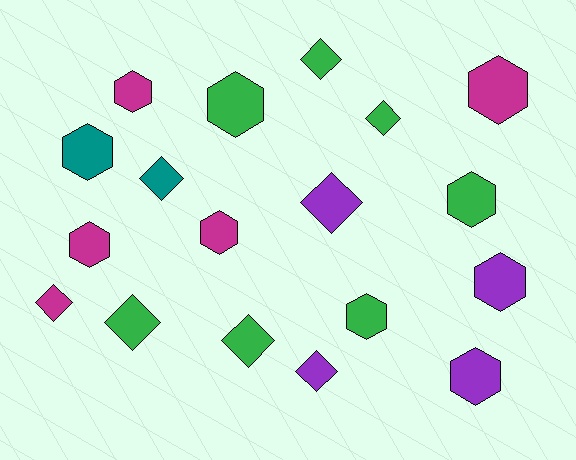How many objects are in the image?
There are 18 objects.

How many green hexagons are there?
There are 3 green hexagons.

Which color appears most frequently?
Green, with 7 objects.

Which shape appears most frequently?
Hexagon, with 10 objects.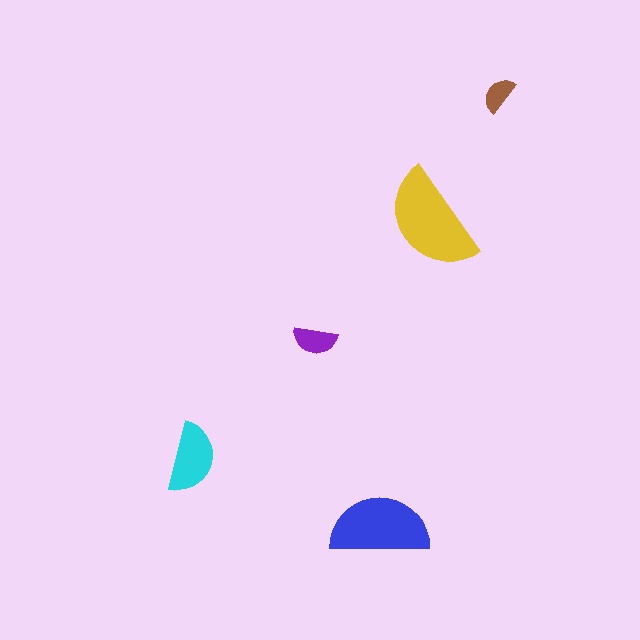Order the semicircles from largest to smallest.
the yellow one, the blue one, the cyan one, the purple one, the brown one.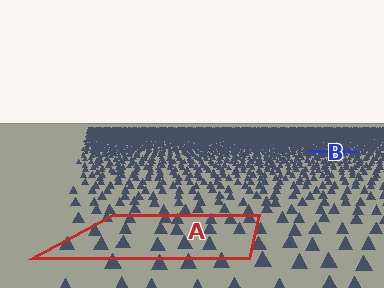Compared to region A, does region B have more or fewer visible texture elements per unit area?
Region B has more texture elements per unit area — they are packed more densely because it is farther away.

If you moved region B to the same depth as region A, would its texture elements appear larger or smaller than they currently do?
They would appear larger. At a closer depth, the same texture elements are projected at a bigger on-screen size.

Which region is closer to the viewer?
Region A is closer. The texture elements there are larger and more spread out.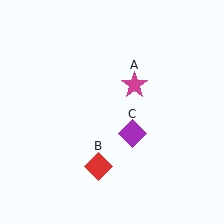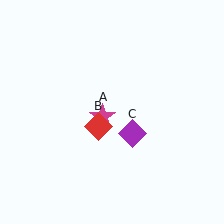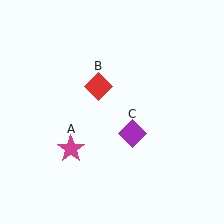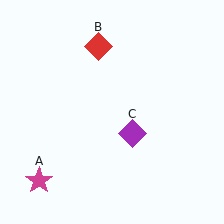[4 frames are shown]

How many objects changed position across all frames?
2 objects changed position: magenta star (object A), red diamond (object B).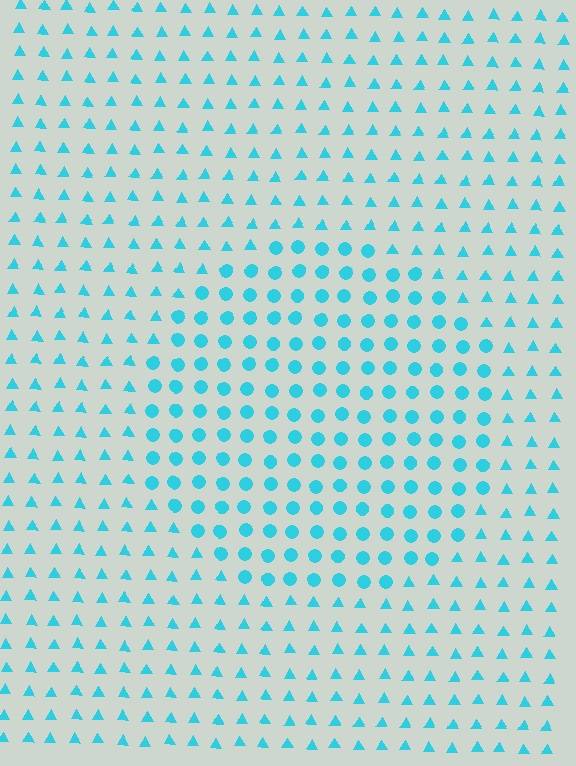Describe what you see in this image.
The image is filled with small cyan elements arranged in a uniform grid. A circle-shaped region contains circles, while the surrounding area contains triangles. The boundary is defined purely by the change in element shape.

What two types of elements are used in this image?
The image uses circles inside the circle region and triangles outside it.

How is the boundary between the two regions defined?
The boundary is defined by a change in element shape: circles inside vs. triangles outside. All elements share the same color and spacing.